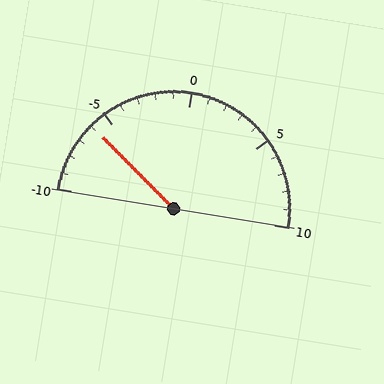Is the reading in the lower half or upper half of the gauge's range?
The reading is in the lower half of the range (-10 to 10).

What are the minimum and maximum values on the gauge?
The gauge ranges from -10 to 10.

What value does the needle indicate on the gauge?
The needle indicates approximately -6.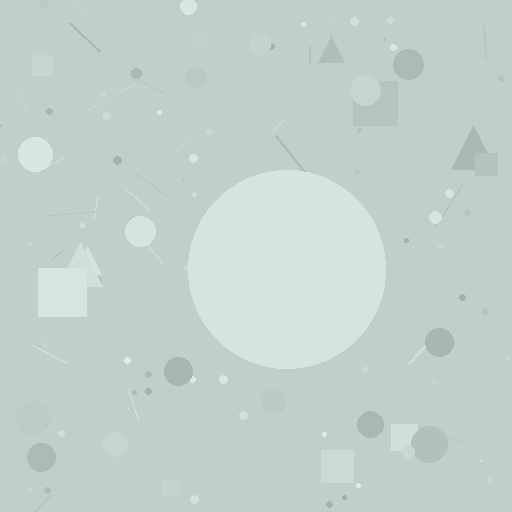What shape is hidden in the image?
A circle is hidden in the image.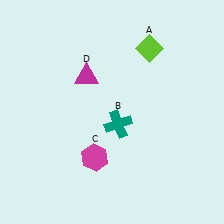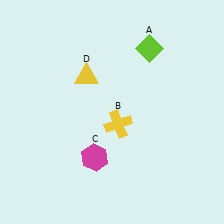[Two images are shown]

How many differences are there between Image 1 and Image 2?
There are 2 differences between the two images.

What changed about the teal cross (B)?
In Image 1, B is teal. In Image 2, it changed to yellow.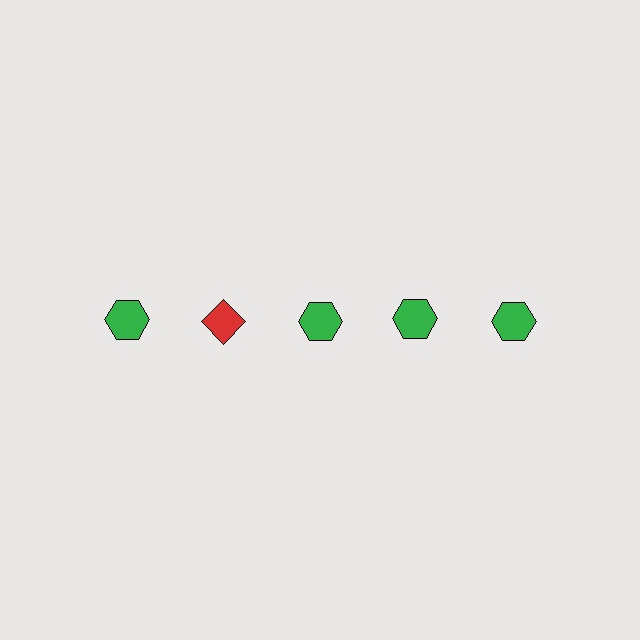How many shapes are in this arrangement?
There are 5 shapes arranged in a grid pattern.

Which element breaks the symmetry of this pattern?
The red diamond in the top row, second from left column breaks the symmetry. All other shapes are green hexagons.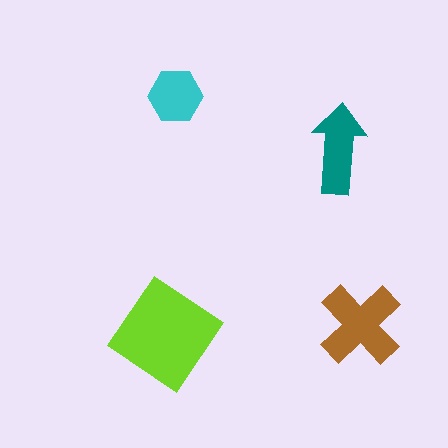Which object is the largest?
The lime diamond.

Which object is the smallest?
The cyan hexagon.